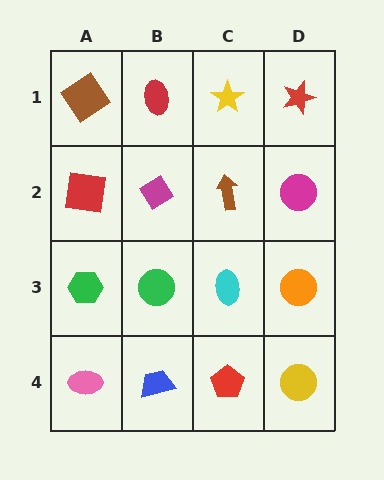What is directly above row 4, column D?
An orange circle.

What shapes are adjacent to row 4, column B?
A green circle (row 3, column B), a pink ellipse (row 4, column A), a red pentagon (row 4, column C).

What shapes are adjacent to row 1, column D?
A magenta circle (row 2, column D), a yellow star (row 1, column C).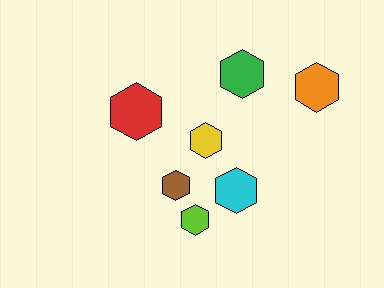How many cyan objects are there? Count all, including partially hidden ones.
There is 1 cyan object.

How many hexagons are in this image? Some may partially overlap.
There are 7 hexagons.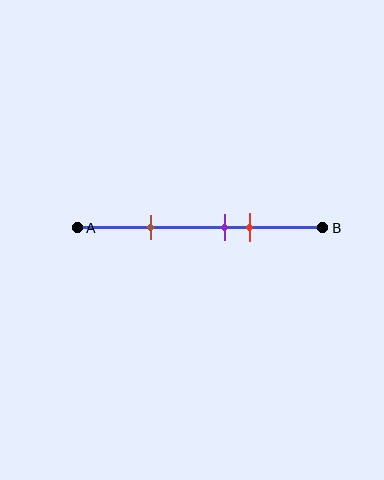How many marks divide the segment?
There are 3 marks dividing the segment.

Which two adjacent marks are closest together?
The purple and red marks are the closest adjacent pair.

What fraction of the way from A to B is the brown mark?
The brown mark is approximately 30% (0.3) of the way from A to B.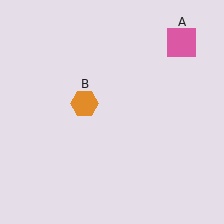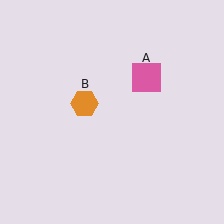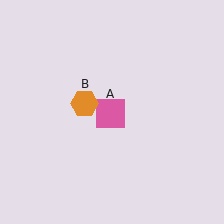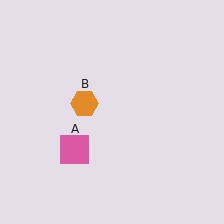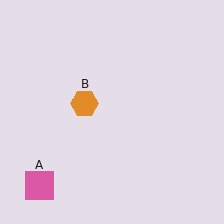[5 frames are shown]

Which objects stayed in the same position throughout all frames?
Orange hexagon (object B) remained stationary.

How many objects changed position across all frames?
1 object changed position: pink square (object A).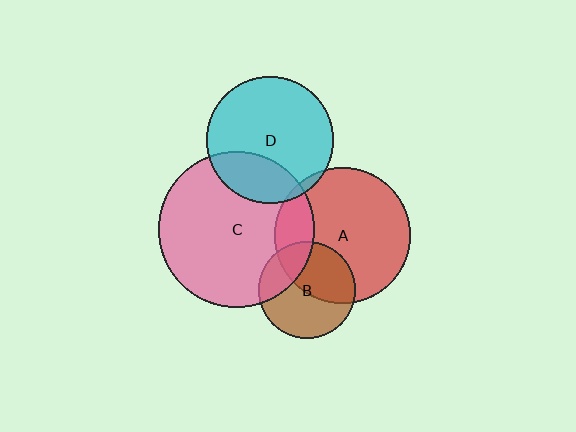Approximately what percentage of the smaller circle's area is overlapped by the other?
Approximately 25%.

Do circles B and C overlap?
Yes.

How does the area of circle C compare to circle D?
Approximately 1.5 times.